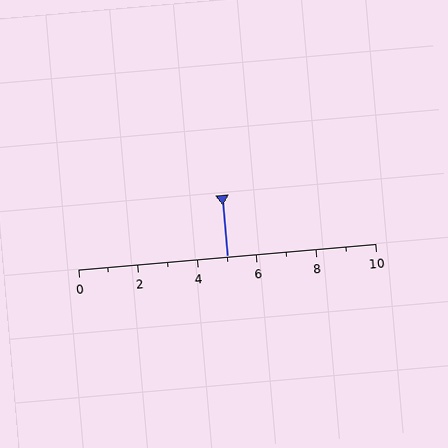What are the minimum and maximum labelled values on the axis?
The axis runs from 0 to 10.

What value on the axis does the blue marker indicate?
The marker indicates approximately 5.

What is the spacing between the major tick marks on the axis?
The major ticks are spaced 2 apart.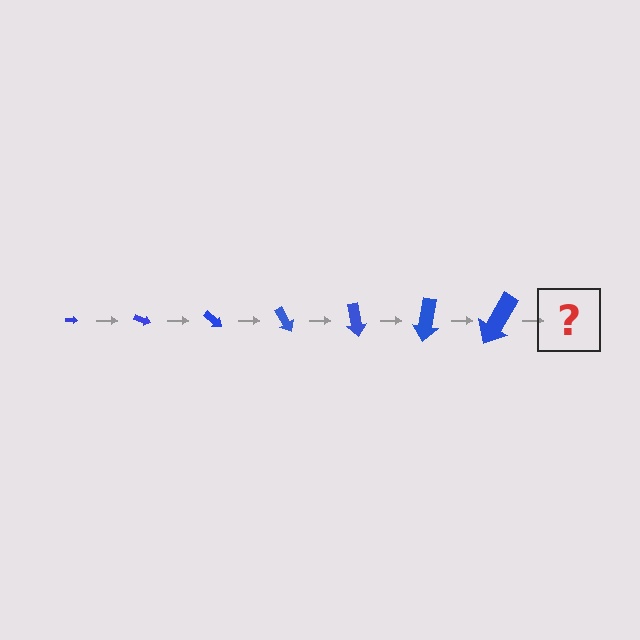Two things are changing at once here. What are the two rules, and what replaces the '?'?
The two rules are that the arrow grows larger each step and it rotates 20 degrees each step. The '?' should be an arrow, larger than the previous one and rotated 140 degrees from the start.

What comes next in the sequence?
The next element should be an arrow, larger than the previous one and rotated 140 degrees from the start.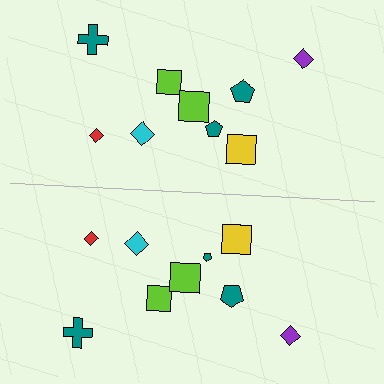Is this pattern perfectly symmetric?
No, the pattern is not perfectly symmetric. The teal pentagon on the bottom side has a different size than its mirror counterpart.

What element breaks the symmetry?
The teal pentagon on the bottom side has a different size than its mirror counterpart.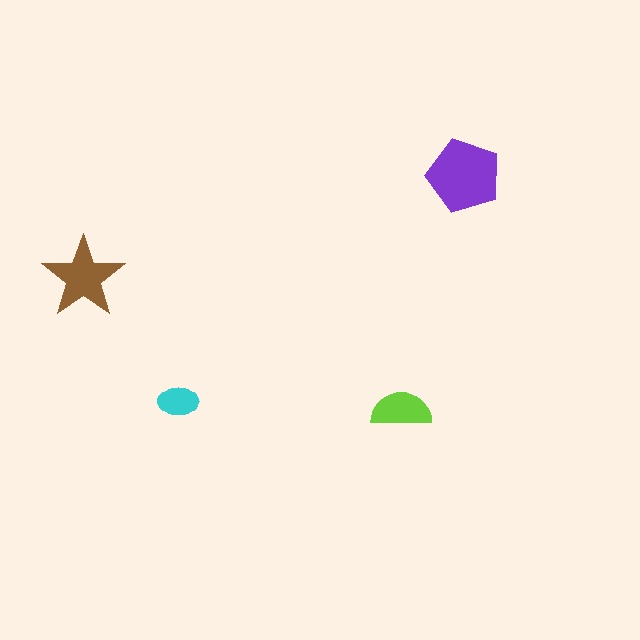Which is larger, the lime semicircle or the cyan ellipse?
The lime semicircle.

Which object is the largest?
The purple pentagon.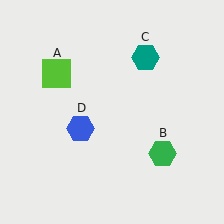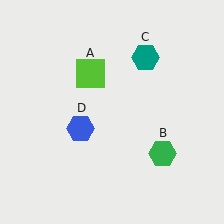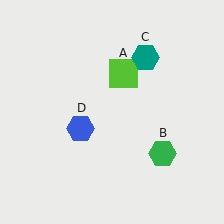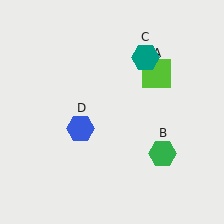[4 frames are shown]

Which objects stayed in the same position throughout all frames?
Green hexagon (object B) and teal hexagon (object C) and blue hexagon (object D) remained stationary.